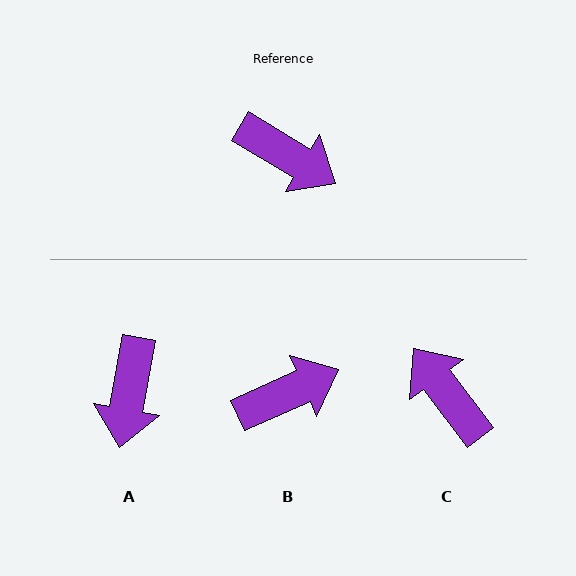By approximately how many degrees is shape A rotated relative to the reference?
Approximately 69 degrees clockwise.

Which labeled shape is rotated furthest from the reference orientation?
C, about 158 degrees away.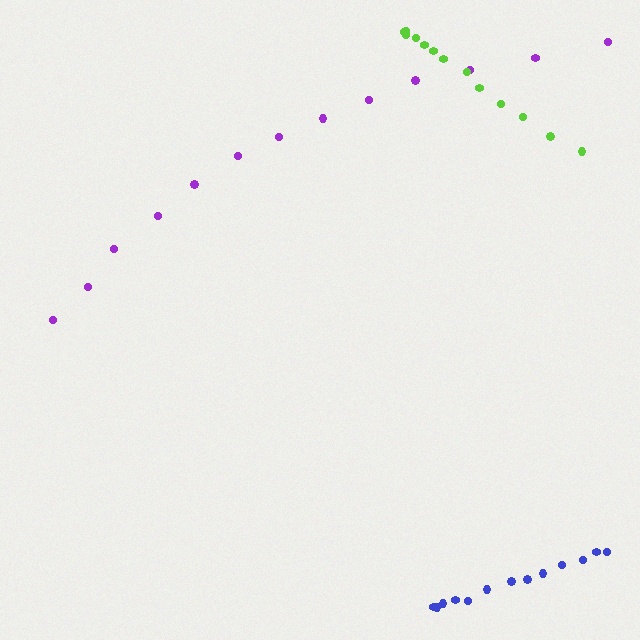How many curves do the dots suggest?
There are 3 distinct paths.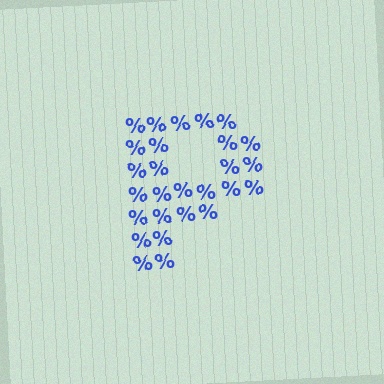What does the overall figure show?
The overall figure shows the letter P.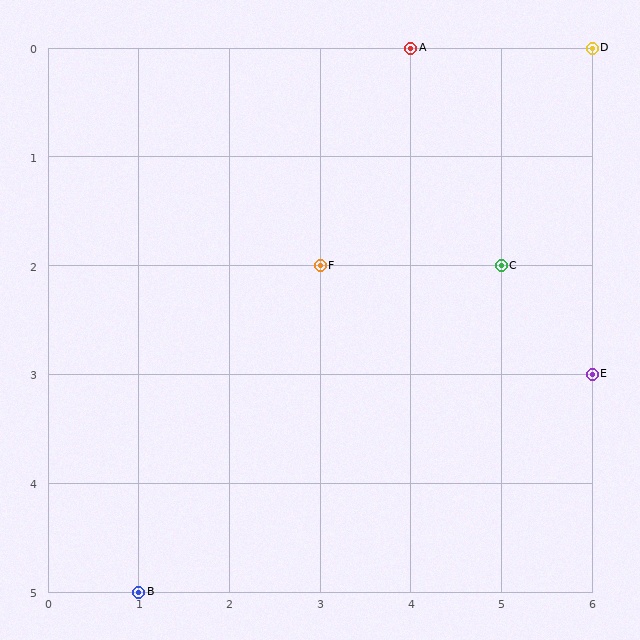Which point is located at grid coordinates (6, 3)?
Point E is at (6, 3).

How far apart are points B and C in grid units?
Points B and C are 4 columns and 3 rows apart (about 5.0 grid units diagonally).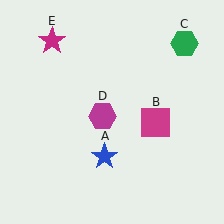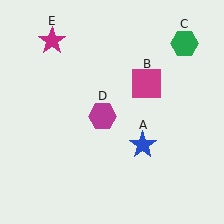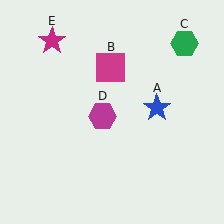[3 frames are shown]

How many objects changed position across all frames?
2 objects changed position: blue star (object A), magenta square (object B).